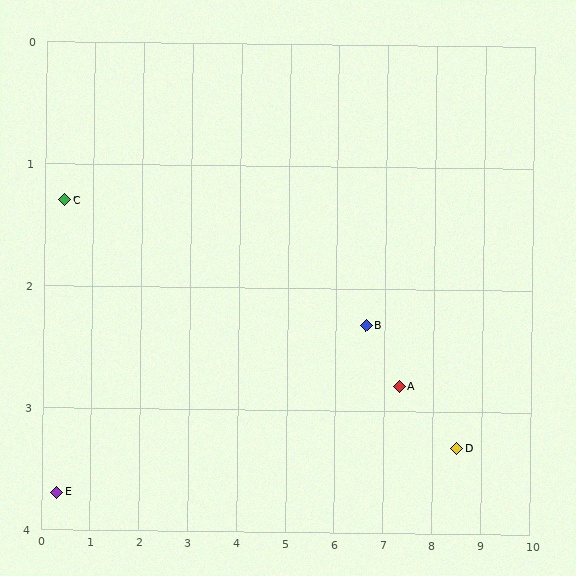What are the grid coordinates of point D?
Point D is at approximately (8.5, 3.3).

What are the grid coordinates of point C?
Point C is at approximately (0.4, 1.3).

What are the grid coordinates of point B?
Point B is at approximately (6.6, 2.3).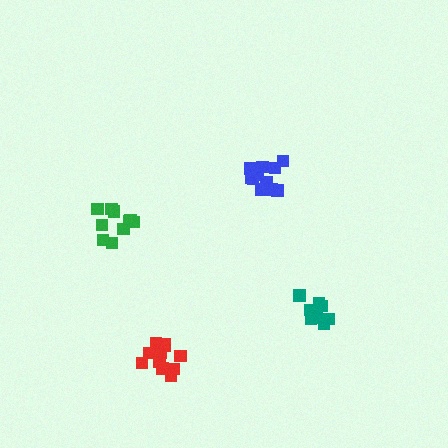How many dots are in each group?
Group 1: 12 dots, Group 2: 14 dots, Group 3: 10 dots, Group 4: 10 dots (46 total).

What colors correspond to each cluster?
The clusters are colored: blue, red, green, teal.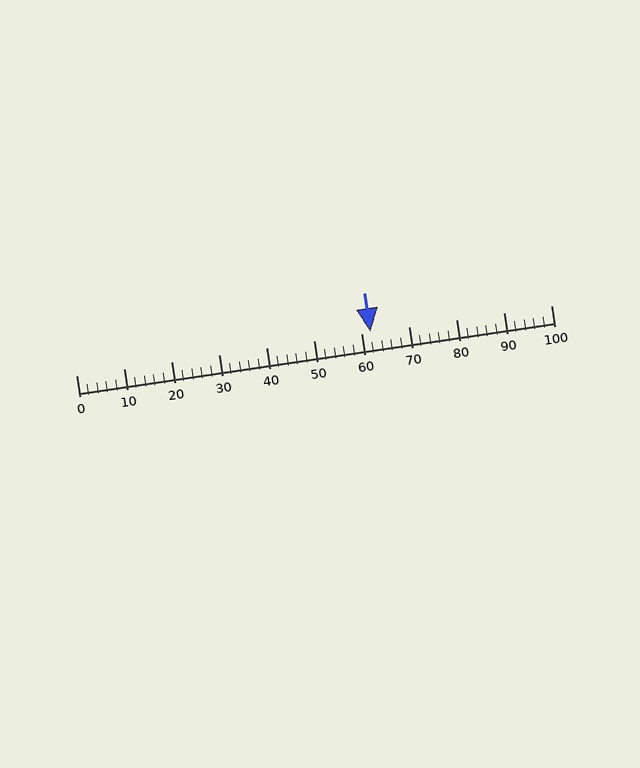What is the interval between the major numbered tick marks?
The major tick marks are spaced 10 units apart.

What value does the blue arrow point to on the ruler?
The blue arrow points to approximately 62.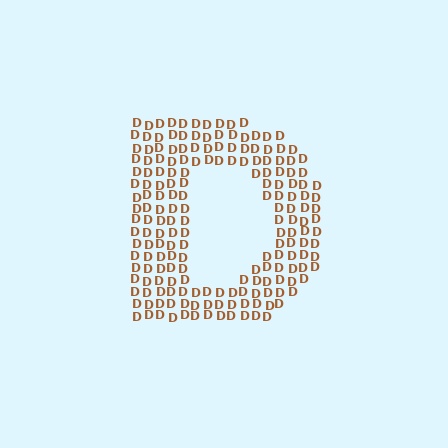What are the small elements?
The small elements are letter D's.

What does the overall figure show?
The overall figure shows the letter D.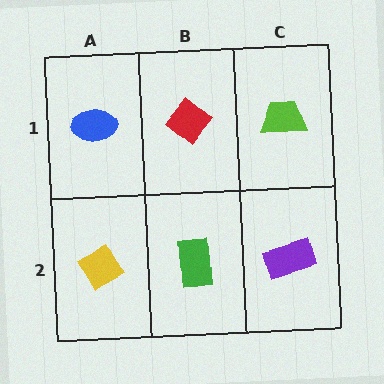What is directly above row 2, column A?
A blue ellipse.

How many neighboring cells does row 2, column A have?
2.